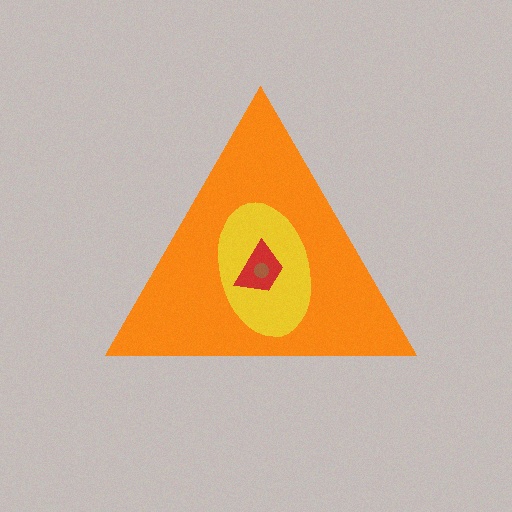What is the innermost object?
The brown circle.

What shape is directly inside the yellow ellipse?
The red trapezoid.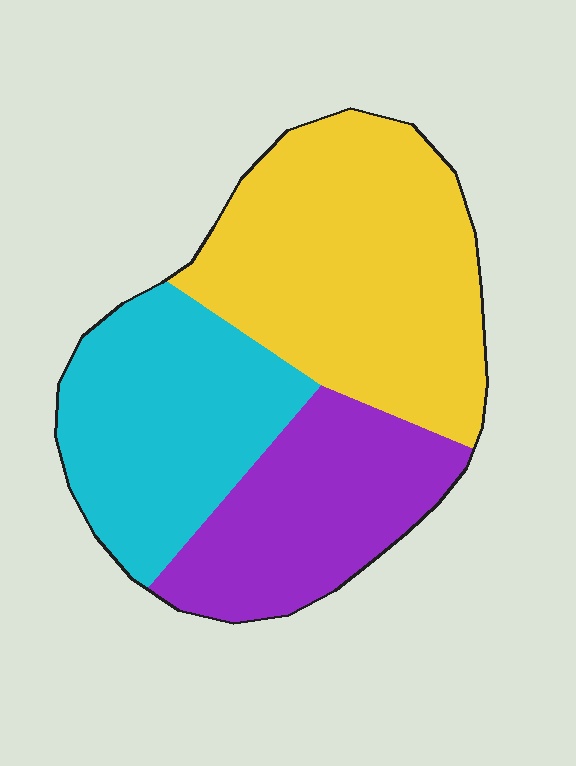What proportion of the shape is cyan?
Cyan takes up about one third (1/3) of the shape.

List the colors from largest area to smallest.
From largest to smallest: yellow, cyan, purple.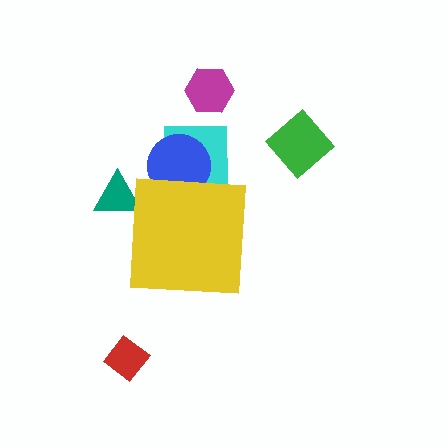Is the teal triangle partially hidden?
Yes, the teal triangle is partially hidden behind the yellow square.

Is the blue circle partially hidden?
Yes, the blue circle is partially hidden behind the yellow square.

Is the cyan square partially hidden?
Yes, the cyan square is partially hidden behind the yellow square.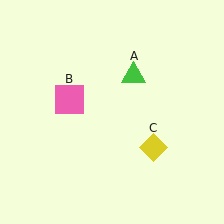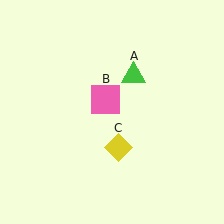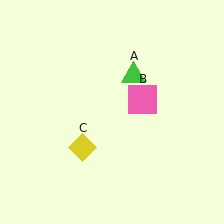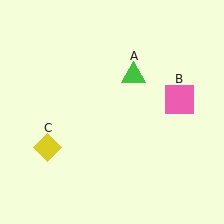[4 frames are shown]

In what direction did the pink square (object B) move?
The pink square (object B) moved right.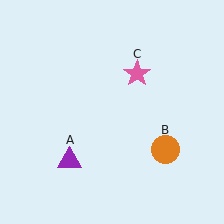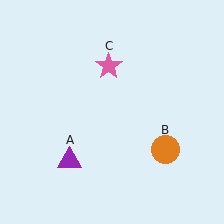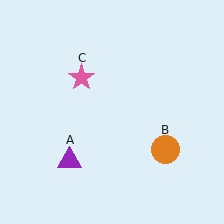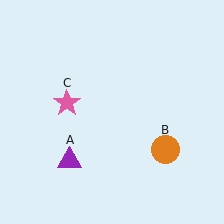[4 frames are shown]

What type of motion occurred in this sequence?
The pink star (object C) rotated counterclockwise around the center of the scene.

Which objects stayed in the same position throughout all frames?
Purple triangle (object A) and orange circle (object B) remained stationary.